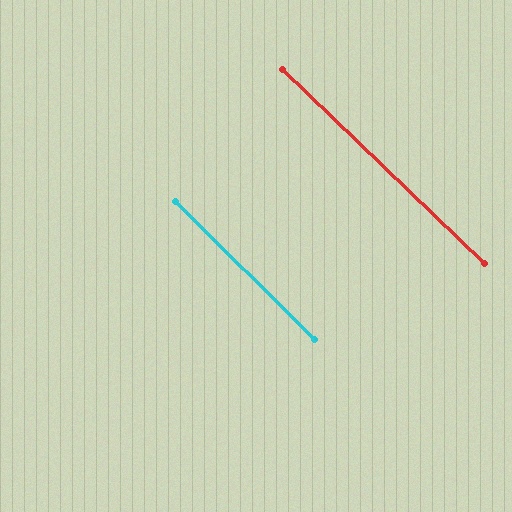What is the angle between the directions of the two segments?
Approximately 1 degree.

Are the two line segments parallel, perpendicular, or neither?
Parallel — their directions differ by only 0.8°.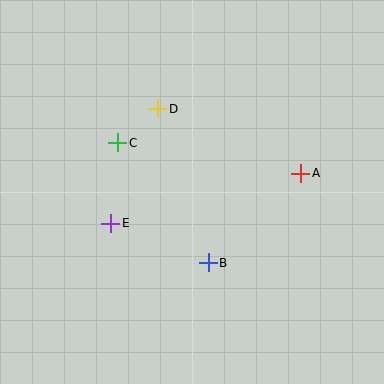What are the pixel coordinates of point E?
Point E is at (111, 223).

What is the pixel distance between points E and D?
The distance between E and D is 124 pixels.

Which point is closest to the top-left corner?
Point C is closest to the top-left corner.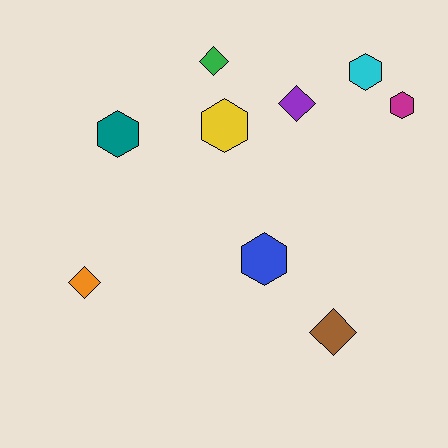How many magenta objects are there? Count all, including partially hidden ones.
There is 1 magenta object.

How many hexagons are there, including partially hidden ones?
There are 5 hexagons.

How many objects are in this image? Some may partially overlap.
There are 9 objects.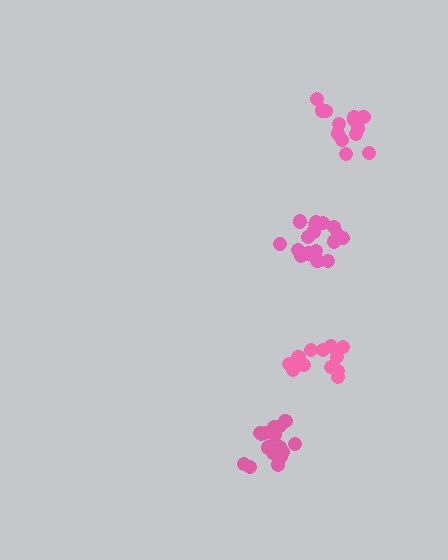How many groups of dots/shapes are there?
There are 4 groups.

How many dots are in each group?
Group 1: 18 dots, Group 2: 16 dots, Group 3: 14 dots, Group 4: 12 dots (60 total).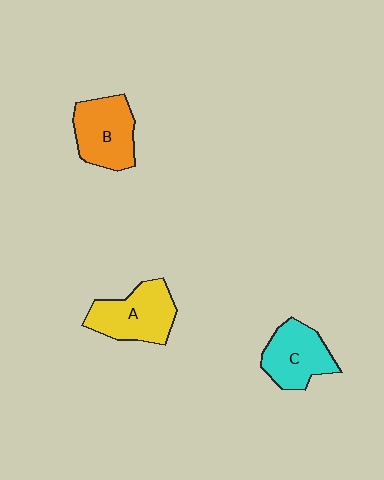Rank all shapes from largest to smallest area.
From largest to smallest: A (yellow), B (orange), C (cyan).